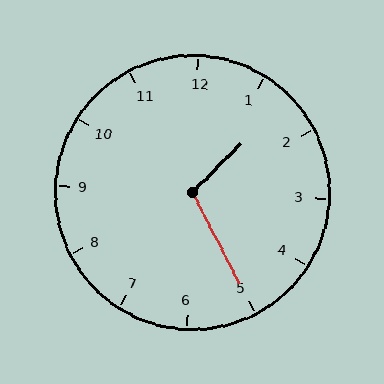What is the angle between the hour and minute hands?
Approximately 108 degrees.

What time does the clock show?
1:25.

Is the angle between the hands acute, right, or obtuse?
It is obtuse.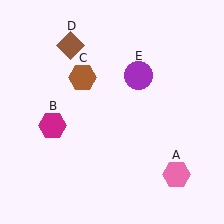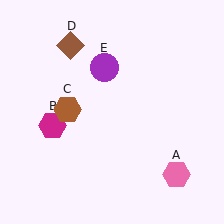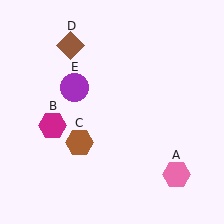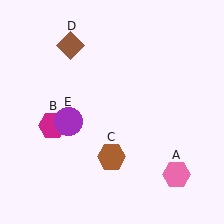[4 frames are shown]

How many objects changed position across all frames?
2 objects changed position: brown hexagon (object C), purple circle (object E).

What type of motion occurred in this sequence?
The brown hexagon (object C), purple circle (object E) rotated counterclockwise around the center of the scene.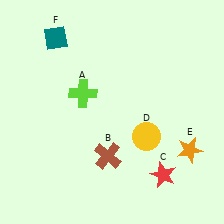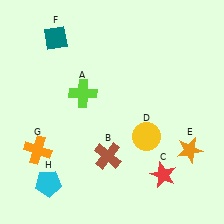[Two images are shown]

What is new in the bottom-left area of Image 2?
A cyan pentagon (H) was added in the bottom-left area of Image 2.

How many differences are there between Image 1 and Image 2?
There are 2 differences between the two images.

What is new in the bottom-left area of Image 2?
An orange cross (G) was added in the bottom-left area of Image 2.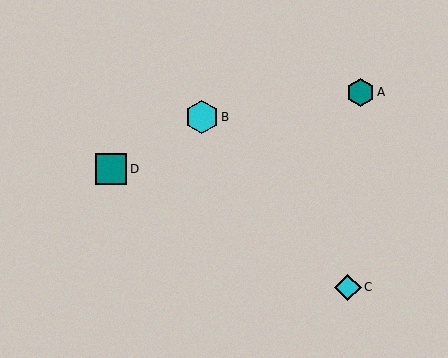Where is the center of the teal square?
The center of the teal square is at (111, 169).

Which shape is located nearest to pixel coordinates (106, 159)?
The teal square (labeled D) at (111, 169) is nearest to that location.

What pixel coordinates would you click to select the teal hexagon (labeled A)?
Click at (360, 92) to select the teal hexagon A.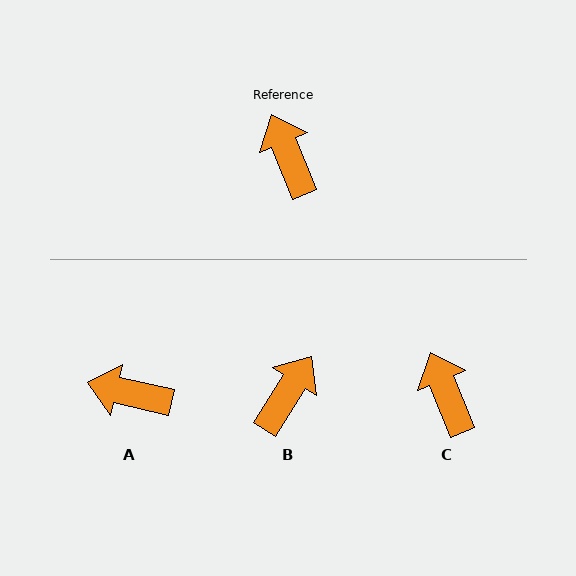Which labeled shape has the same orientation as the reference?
C.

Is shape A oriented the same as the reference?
No, it is off by about 55 degrees.